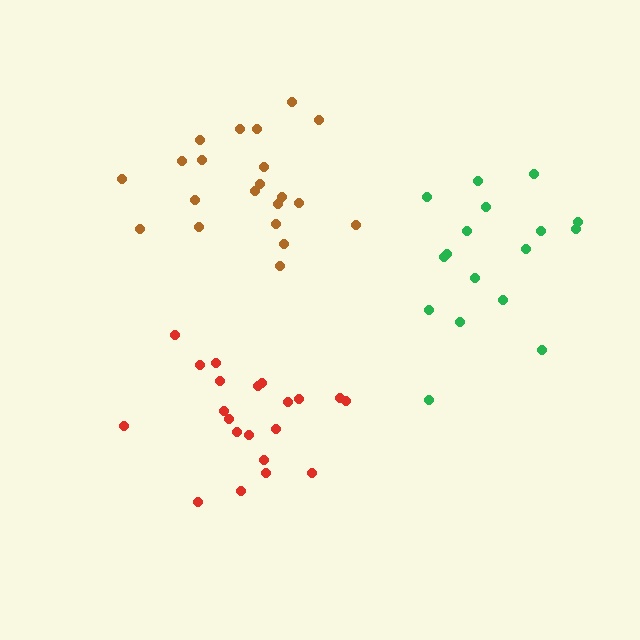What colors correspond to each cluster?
The clusters are colored: brown, red, green.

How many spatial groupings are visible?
There are 3 spatial groupings.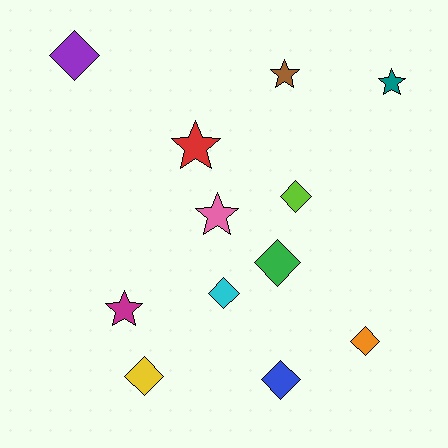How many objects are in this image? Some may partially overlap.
There are 12 objects.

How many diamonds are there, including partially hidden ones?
There are 7 diamonds.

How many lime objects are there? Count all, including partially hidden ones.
There is 1 lime object.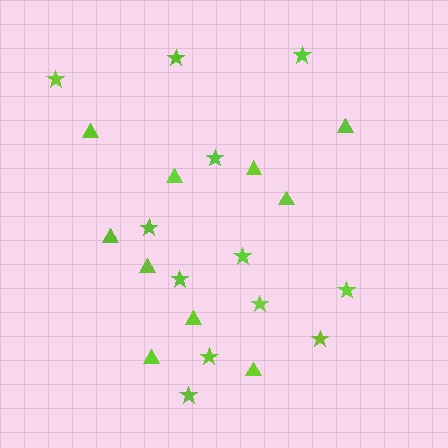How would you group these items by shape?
There are 2 groups: one group of stars (12) and one group of triangles (10).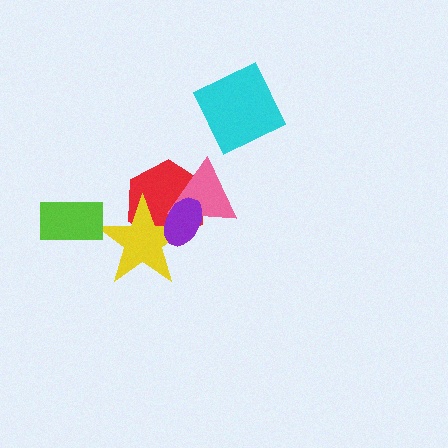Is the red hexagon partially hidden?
Yes, it is partially covered by another shape.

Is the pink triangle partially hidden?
Yes, it is partially covered by another shape.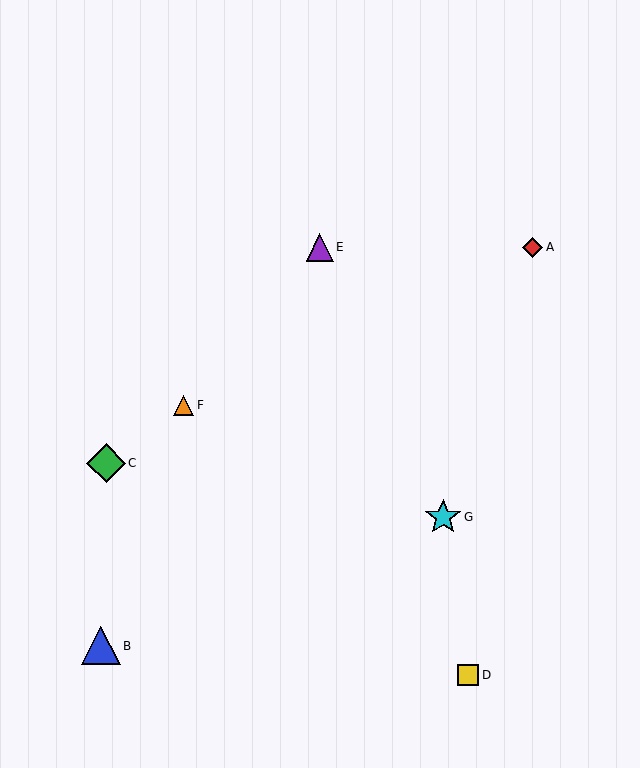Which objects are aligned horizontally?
Objects A, E are aligned horizontally.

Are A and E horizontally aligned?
Yes, both are at y≈247.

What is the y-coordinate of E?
Object E is at y≈247.